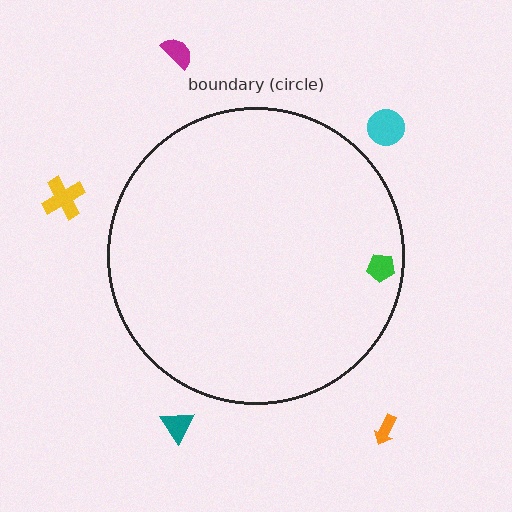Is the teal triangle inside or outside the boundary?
Outside.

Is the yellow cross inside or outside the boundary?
Outside.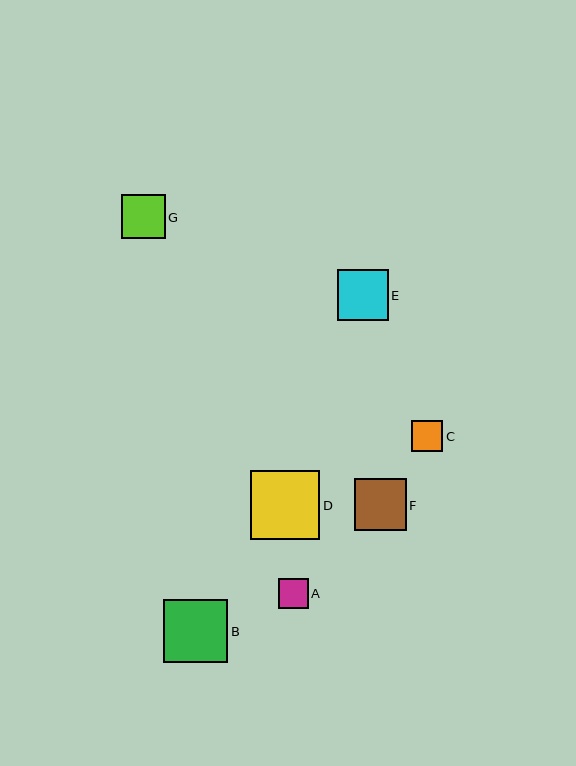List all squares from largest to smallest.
From largest to smallest: D, B, F, E, G, C, A.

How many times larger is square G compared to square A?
Square G is approximately 1.5 times the size of square A.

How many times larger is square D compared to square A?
Square D is approximately 2.3 times the size of square A.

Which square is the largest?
Square D is the largest with a size of approximately 69 pixels.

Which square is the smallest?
Square A is the smallest with a size of approximately 30 pixels.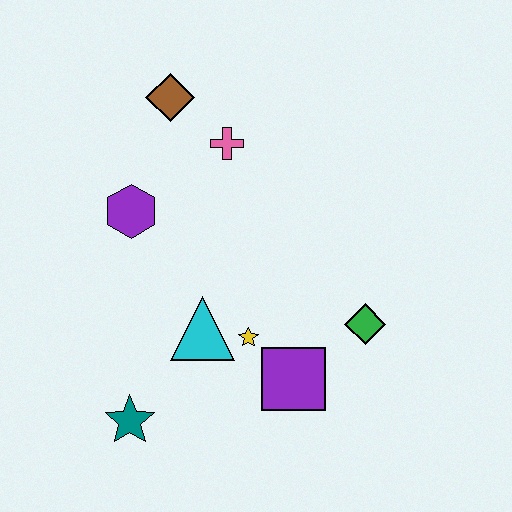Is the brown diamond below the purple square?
No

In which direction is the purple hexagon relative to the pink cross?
The purple hexagon is to the left of the pink cross.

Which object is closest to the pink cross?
The brown diamond is closest to the pink cross.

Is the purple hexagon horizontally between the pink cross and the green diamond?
No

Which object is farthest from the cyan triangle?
The brown diamond is farthest from the cyan triangle.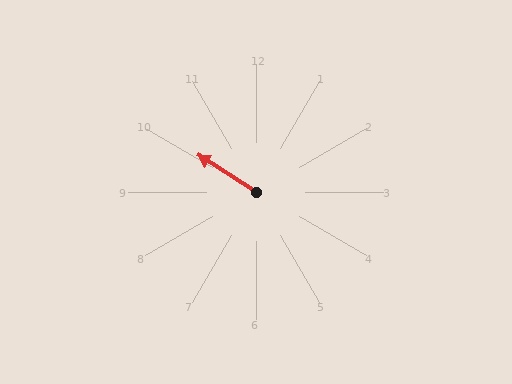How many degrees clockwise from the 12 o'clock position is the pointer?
Approximately 303 degrees.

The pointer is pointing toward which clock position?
Roughly 10 o'clock.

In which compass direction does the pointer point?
Northwest.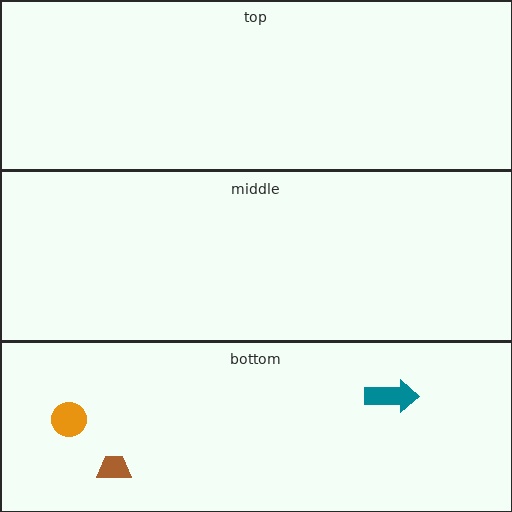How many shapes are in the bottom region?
3.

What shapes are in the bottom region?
The orange circle, the brown trapezoid, the teal arrow.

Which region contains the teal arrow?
The bottom region.